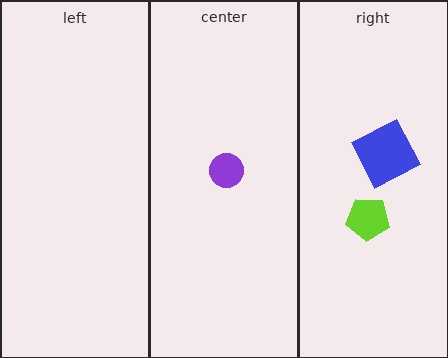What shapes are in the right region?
The blue square, the lime pentagon.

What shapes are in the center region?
The purple circle.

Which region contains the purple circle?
The center region.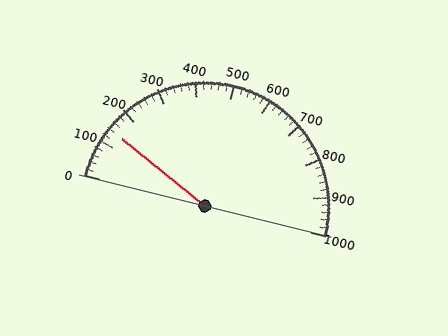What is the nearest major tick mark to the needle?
The nearest major tick mark is 100.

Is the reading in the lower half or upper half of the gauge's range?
The reading is in the lower half of the range (0 to 1000).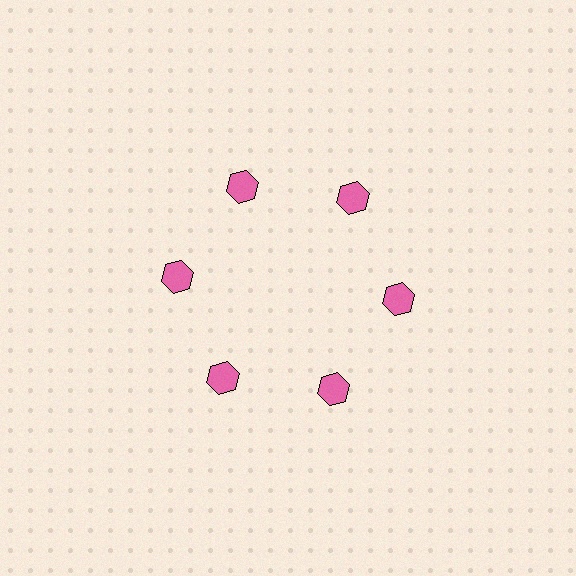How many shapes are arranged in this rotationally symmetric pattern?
There are 6 shapes, arranged in 6 groups of 1.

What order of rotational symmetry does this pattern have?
This pattern has 6-fold rotational symmetry.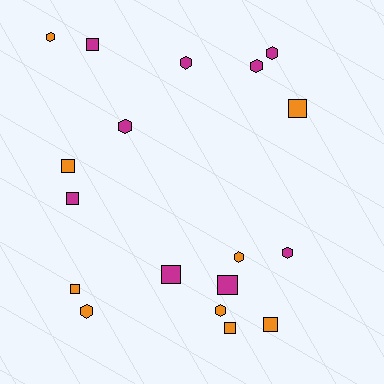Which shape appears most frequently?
Square, with 9 objects.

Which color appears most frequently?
Magenta, with 9 objects.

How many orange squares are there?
There are 5 orange squares.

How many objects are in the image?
There are 18 objects.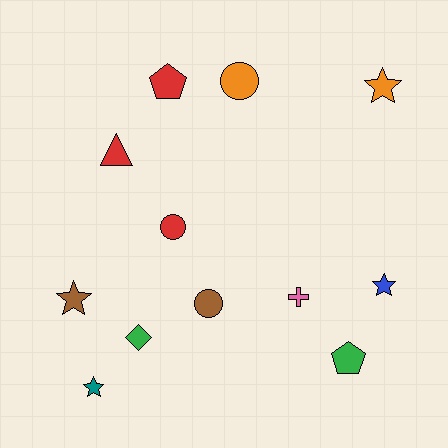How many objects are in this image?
There are 12 objects.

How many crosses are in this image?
There is 1 cross.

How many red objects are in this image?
There are 3 red objects.